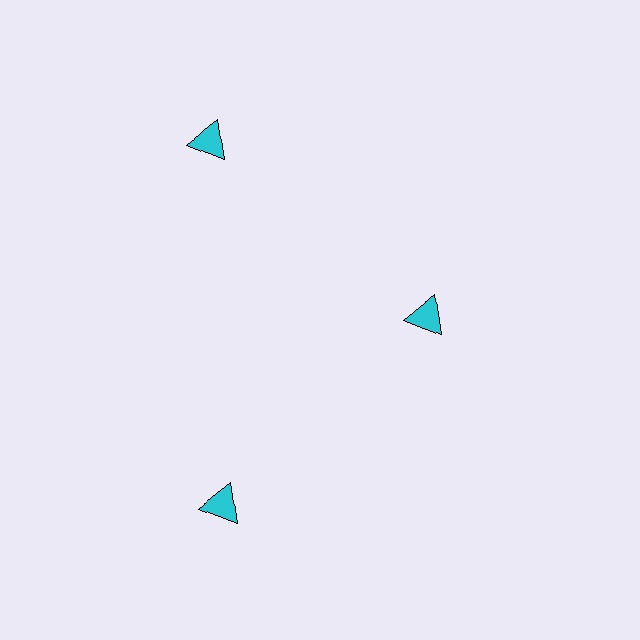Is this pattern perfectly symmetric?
No. The 3 cyan triangles are arranged in a ring, but one element near the 3 o'clock position is pulled inward toward the center, breaking the 3-fold rotational symmetry.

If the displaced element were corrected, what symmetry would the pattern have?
It would have 3-fold rotational symmetry — the pattern would map onto itself every 120 degrees.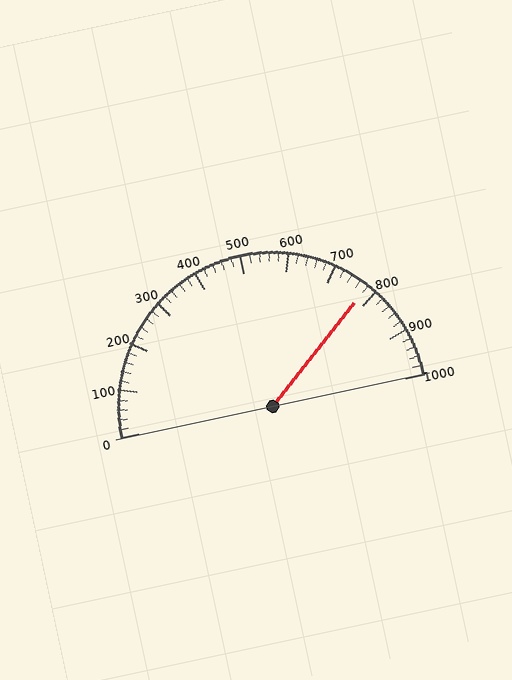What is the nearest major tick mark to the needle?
The nearest major tick mark is 800.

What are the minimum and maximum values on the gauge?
The gauge ranges from 0 to 1000.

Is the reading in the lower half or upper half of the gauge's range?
The reading is in the upper half of the range (0 to 1000).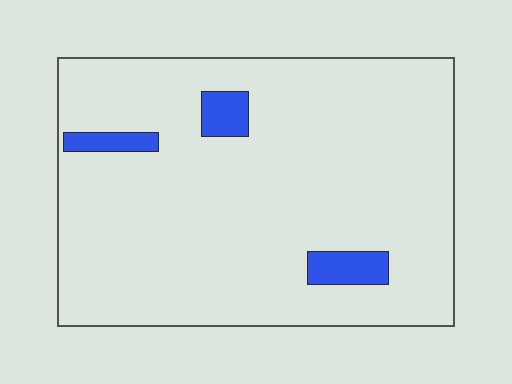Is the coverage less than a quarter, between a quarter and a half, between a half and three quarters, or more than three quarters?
Less than a quarter.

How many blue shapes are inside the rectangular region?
3.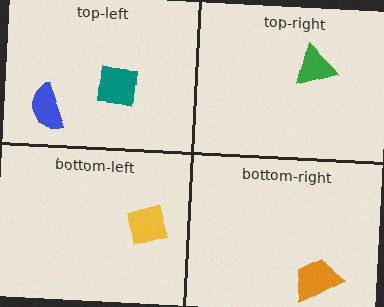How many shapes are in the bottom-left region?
1.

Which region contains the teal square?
The top-left region.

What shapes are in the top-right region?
The green triangle.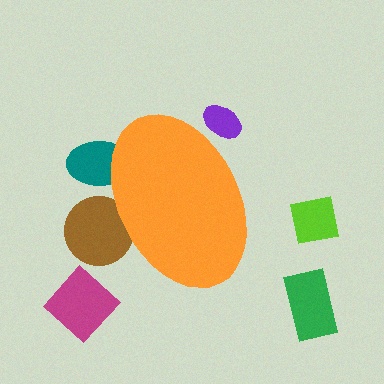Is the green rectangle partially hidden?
No, the green rectangle is fully visible.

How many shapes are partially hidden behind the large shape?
3 shapes are partially hidden.